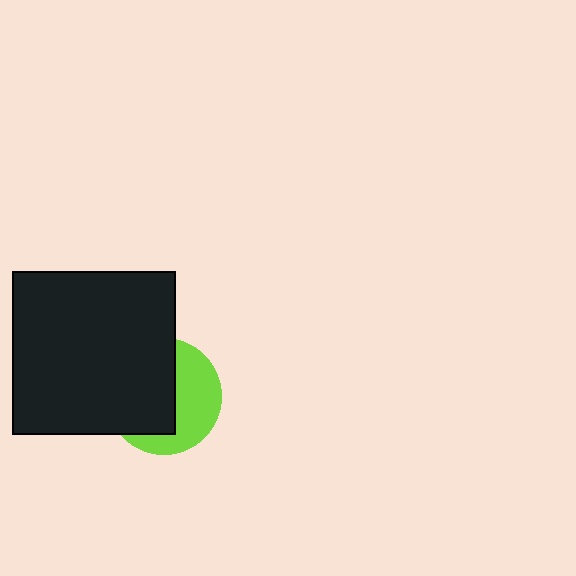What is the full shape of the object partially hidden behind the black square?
The partially hidden object is a lime circle.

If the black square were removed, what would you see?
You would see the complete lime circle.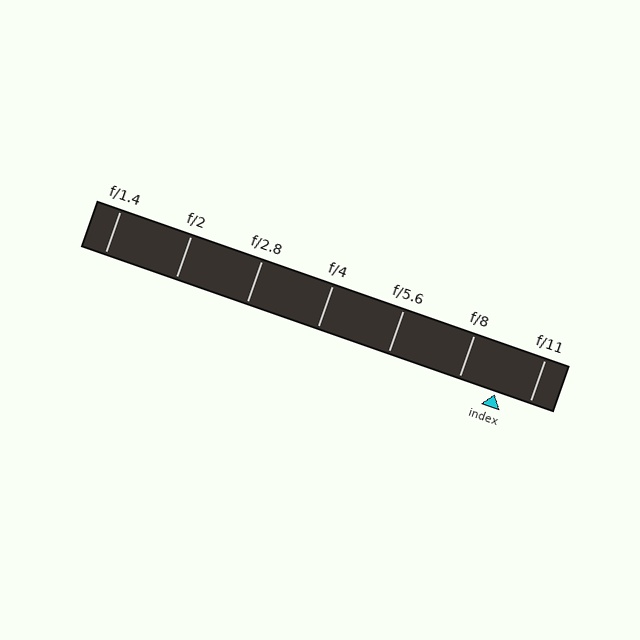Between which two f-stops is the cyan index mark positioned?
The index mark is between f/8 and f/11.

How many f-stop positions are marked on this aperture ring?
There are 7 f-stop positions marked.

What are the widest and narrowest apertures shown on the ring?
The widest aperture shown is f/1.4 and the narrowest is f/11.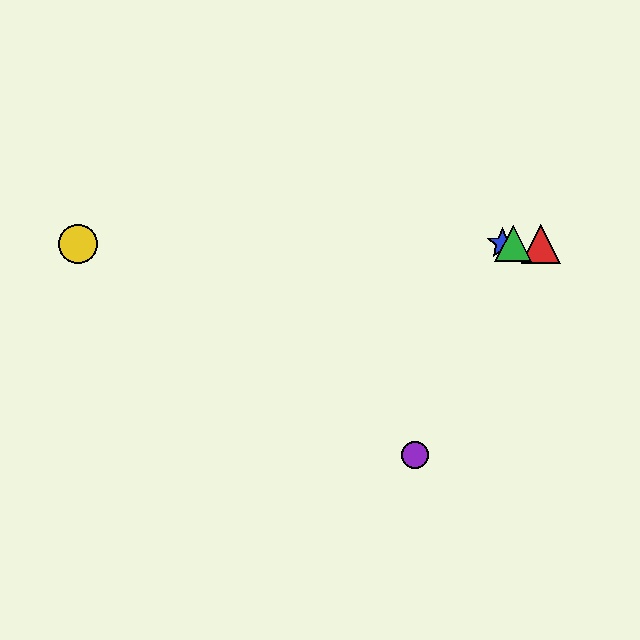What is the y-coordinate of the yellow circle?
The yellow circle is at y≈244.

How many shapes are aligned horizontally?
4 shapes (the red triangle, the blue star, the green triangle, the yellow circle) are aligned horizontally.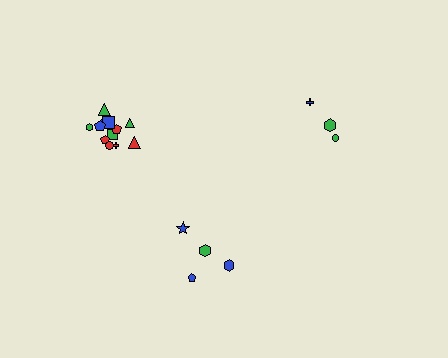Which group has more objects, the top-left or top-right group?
The top-left group.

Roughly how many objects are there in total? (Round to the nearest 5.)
Roughly 20 objects in total.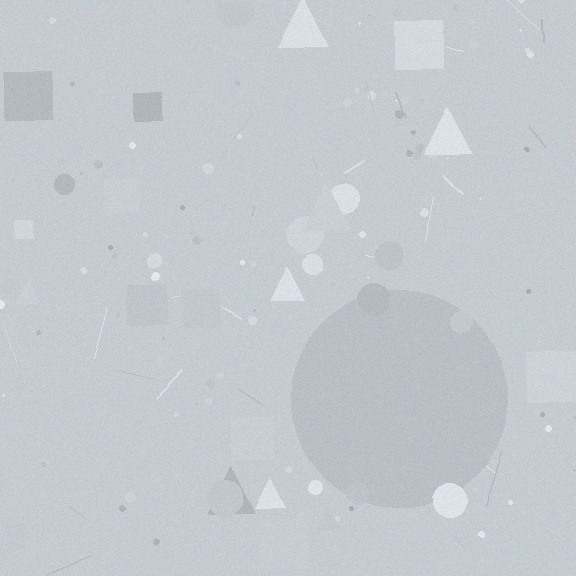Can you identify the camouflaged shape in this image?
The camouflaged shape is a circle.